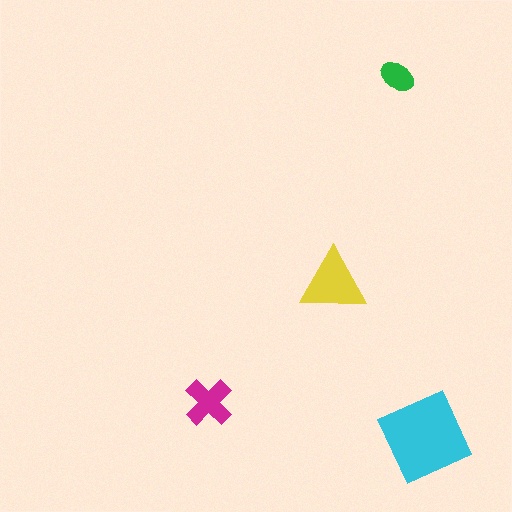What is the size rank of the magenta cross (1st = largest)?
3rd.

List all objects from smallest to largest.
The green ellipse, the magenta cross, the yellow triangle, the cyan square.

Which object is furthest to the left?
The magenta cross is leftmost.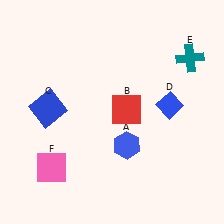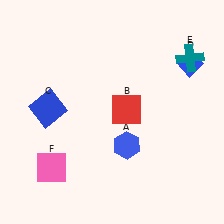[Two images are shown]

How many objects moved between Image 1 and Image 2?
1 object moved between the two images.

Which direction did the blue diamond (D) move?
The blue diamond (D) moved up.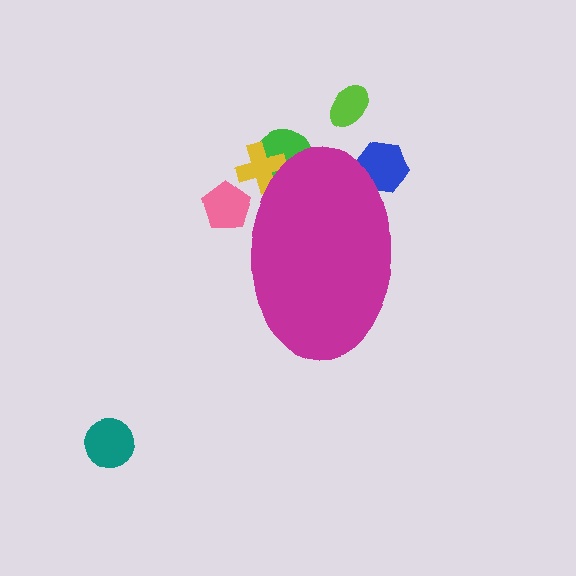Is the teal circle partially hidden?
No, the teal circle is fully visible.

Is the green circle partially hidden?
Yes, the green circle is partially hidden behind the magenta ellipse.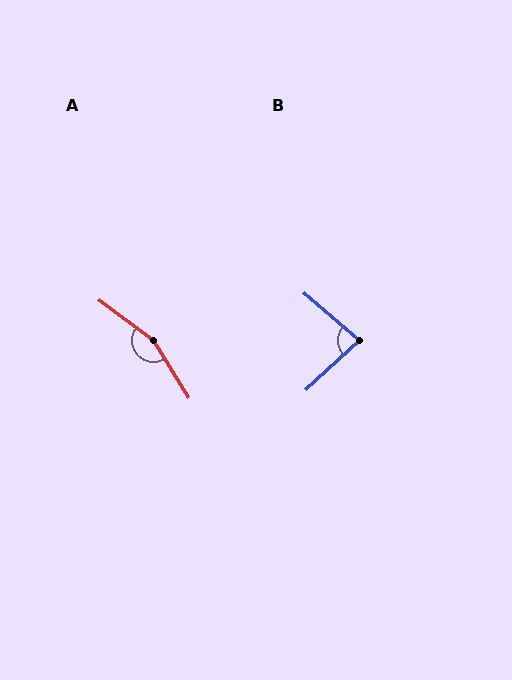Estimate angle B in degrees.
Approximately 83 degrees.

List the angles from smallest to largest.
B (83°), A (158°).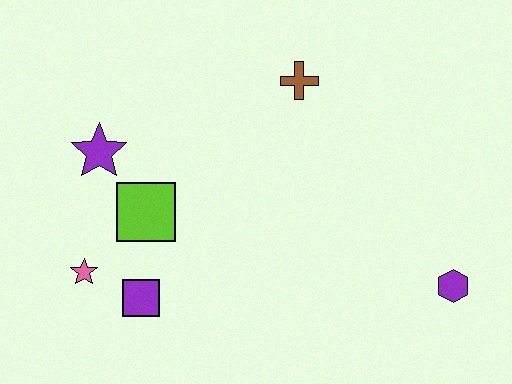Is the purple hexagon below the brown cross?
Yes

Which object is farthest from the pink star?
The purple hexagon is farthest from the pink star.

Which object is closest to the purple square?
The pink star is closest to the purple square.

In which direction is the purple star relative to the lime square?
The purple star is above the lime square.